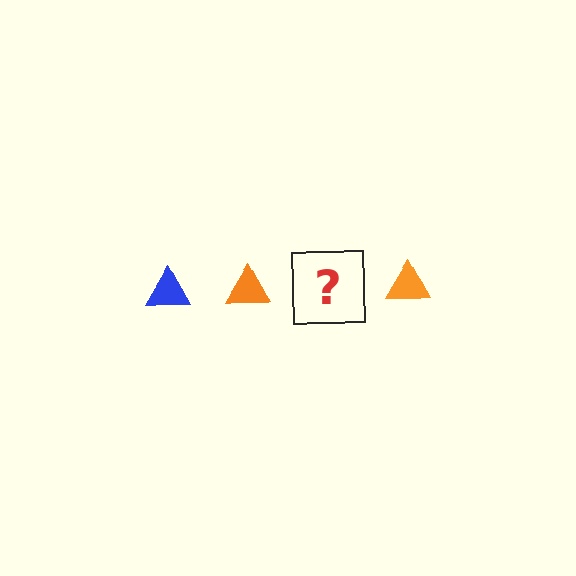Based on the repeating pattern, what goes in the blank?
The blank should be a blue triangle.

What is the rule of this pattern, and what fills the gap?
The rule is that the pattern cycles through blue, orange triangles. The gap should be filled with a blue triangle.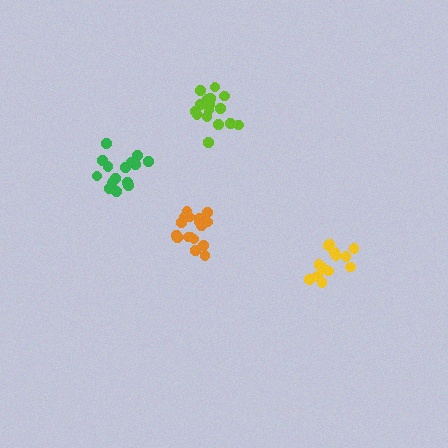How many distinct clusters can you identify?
There are 4 distinct clusters.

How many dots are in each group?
Group 1: 17 dots, Group 2: 16 dots, Group 3: 18 dots, Group 4: 13 dots (64 total).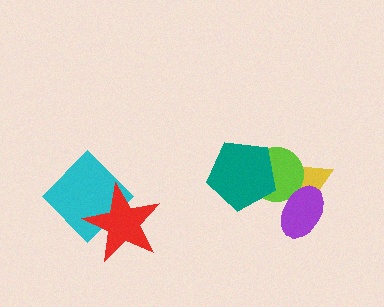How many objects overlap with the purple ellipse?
2 objects overlap with the purple ellipse.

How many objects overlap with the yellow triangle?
2 objects overlap with the yellow triangle.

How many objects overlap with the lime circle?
3 objects overlap with the lime circle.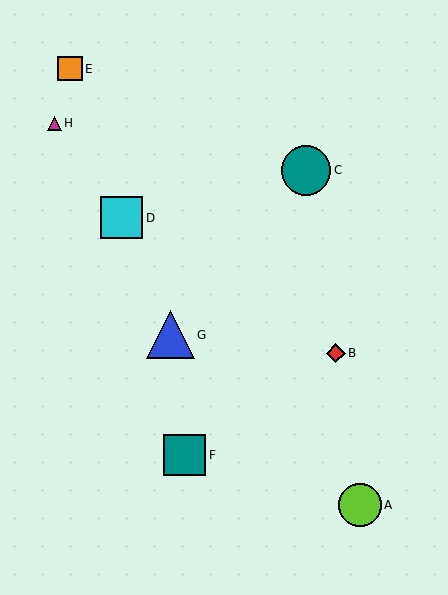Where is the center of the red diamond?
The center of the red diamond is at (336, 353).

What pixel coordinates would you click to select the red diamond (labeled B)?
Click at (336, 353) to select the red diamond B.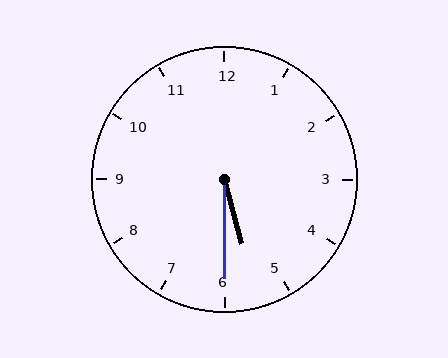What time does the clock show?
5:30.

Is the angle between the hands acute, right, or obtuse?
It is acute.